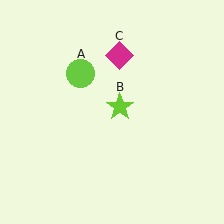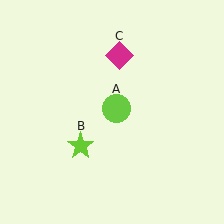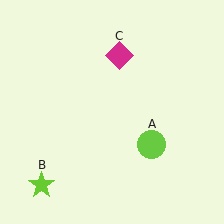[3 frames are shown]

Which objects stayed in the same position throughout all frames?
Magenta diamond (object C) remained stationary.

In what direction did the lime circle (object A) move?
The lime circle (object A) moved down and to the right.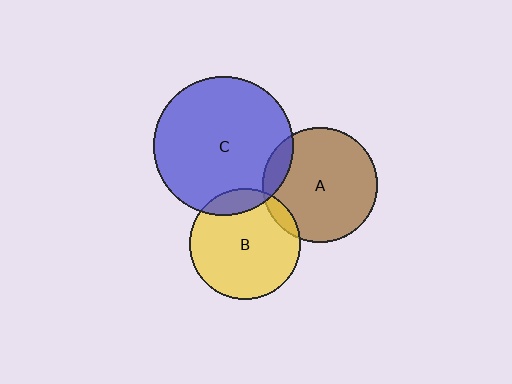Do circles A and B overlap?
Yes.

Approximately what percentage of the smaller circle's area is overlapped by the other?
Approximately 10%.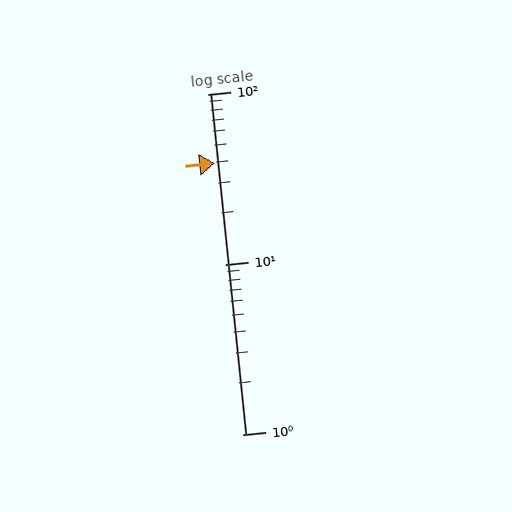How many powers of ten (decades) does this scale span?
The scale spans 2 decades, from 1 to 100.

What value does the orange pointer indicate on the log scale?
The pointer indicates approximately 39.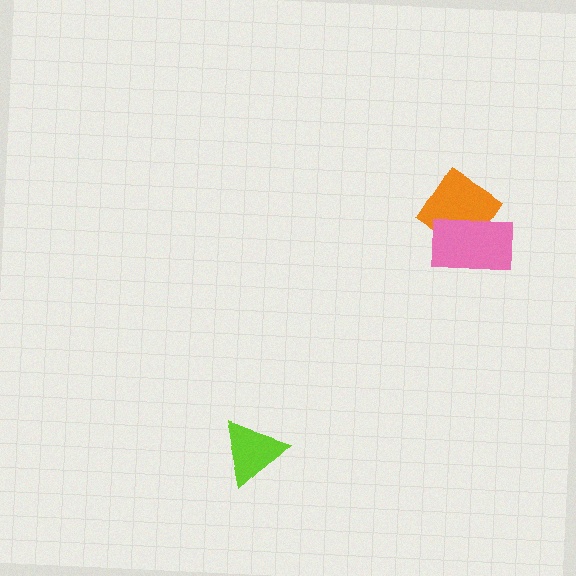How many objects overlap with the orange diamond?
1 object overlaps with the orange diamond.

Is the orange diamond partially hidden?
Yes, it is partially covered by another shape.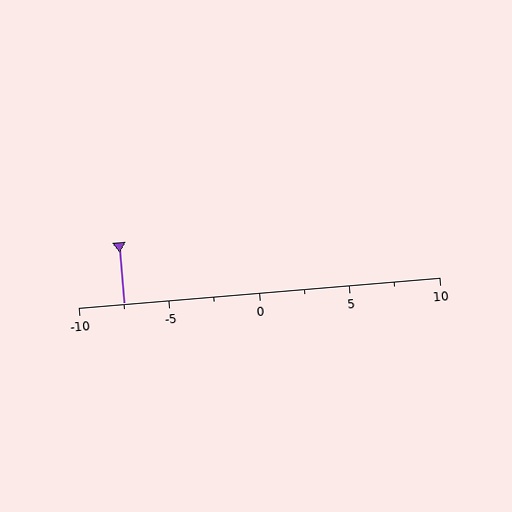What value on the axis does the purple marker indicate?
The marker indicates approximately -7.5.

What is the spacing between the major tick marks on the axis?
The major ticks are spaced 5 apart.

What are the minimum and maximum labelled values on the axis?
The axis runs from -10 to 10.